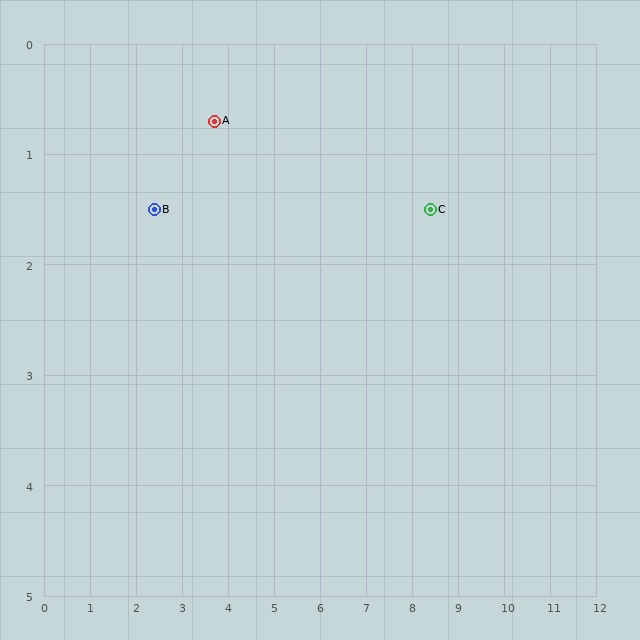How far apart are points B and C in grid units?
Points B and C are about 6.0 grid units apart.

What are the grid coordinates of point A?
Point A is at approximately (3.7, 0.7).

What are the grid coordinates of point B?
Point B is at approximately (2.4, 1.5).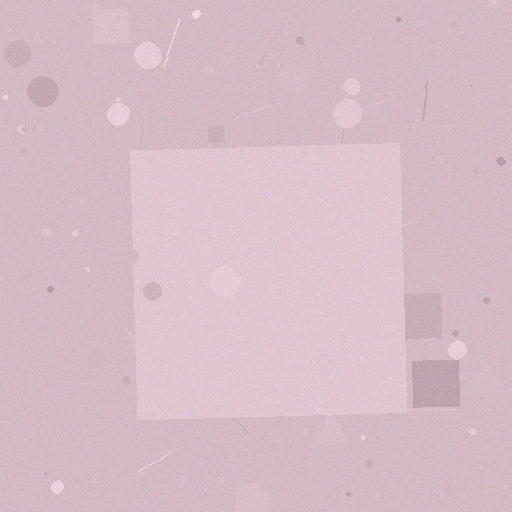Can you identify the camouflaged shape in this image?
The camouflaged shape is a square.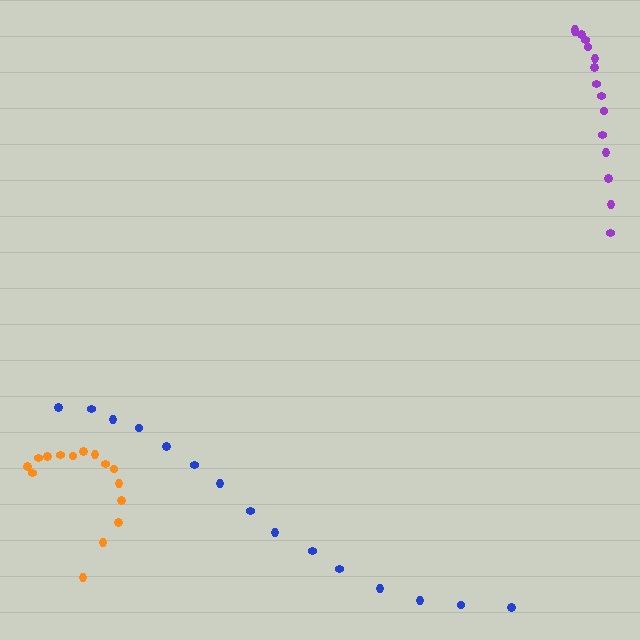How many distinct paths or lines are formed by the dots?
There are 3 distinct paths.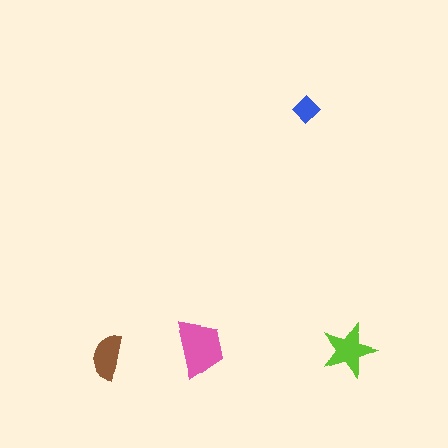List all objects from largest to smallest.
The pink trapezoid, the lime star, the brown semicircle, the blue diamond.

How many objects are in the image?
There are 4 objects in the image.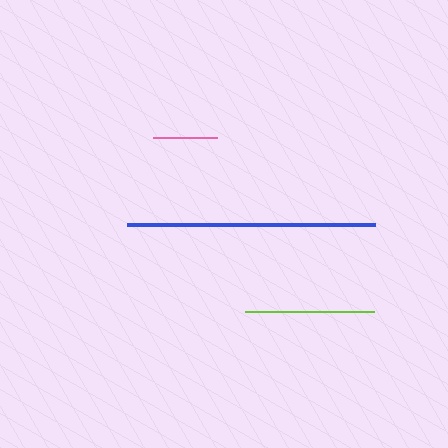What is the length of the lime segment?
The lime segment is approximately 129 pixels long.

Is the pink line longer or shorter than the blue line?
The blue line is longer than the pink line.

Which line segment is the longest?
The blue line is the longest at approximately 248 pixels.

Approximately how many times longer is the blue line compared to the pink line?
The blue line is approximately 3.9 times the length of the pink line.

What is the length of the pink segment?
The pink segment is approximately 63 pixels long.